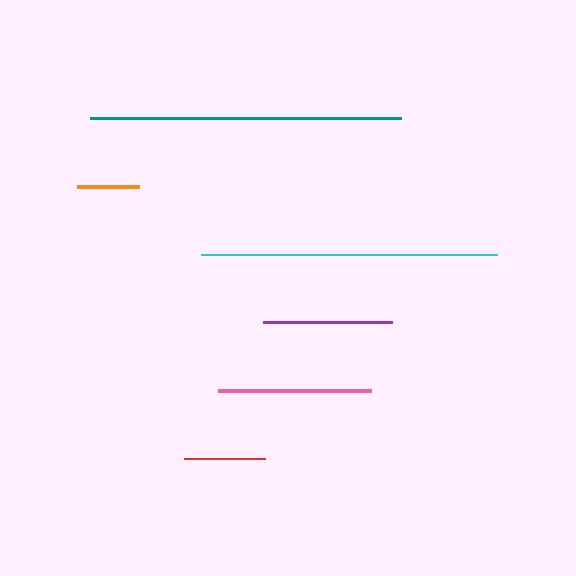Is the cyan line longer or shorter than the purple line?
The cyan line is longer than the purple line.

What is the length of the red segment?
The red segment is approximately 81 pixels long.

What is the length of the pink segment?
The pink segment is approximately 153 pixels long.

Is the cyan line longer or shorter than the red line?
The cyan line is longer than the red line.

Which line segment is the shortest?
The orange line is the shortest at approximately 62 pixels.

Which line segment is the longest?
The teal line is the longest at approximately 311 pixels.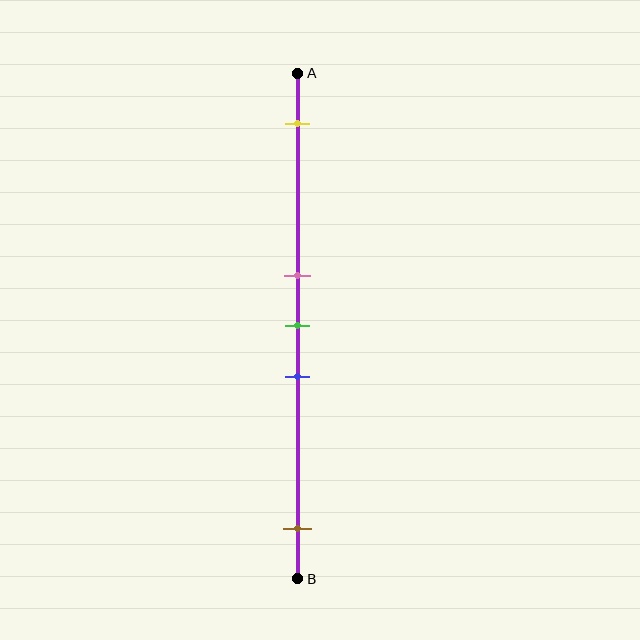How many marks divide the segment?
There are 5 marks dividing the segment.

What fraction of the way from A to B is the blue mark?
The blue mark is approximately 60% (0.6) of the way from A to B.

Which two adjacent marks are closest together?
The pink and green marks are the closest adjacent pair.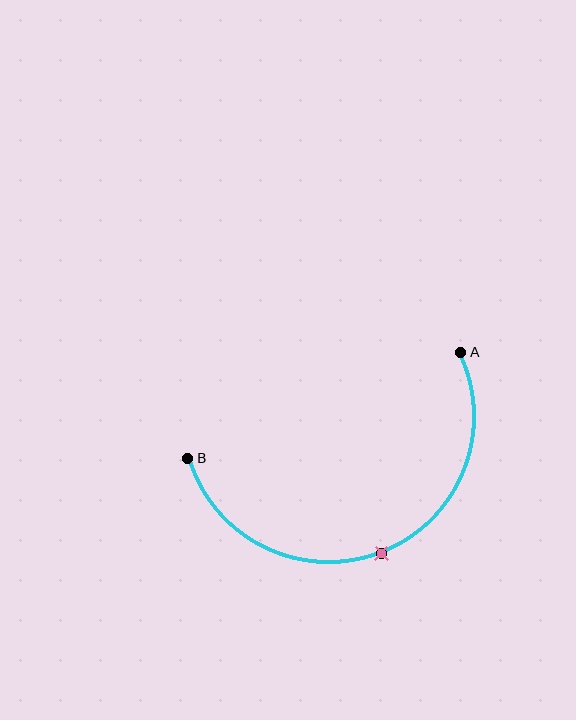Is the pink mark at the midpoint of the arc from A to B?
Yes. The pink mark lies on the arc at equal arc-length from both A and B — it is the arc midpoint.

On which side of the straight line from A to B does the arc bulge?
The arc bulges below the straight line connecting A and B.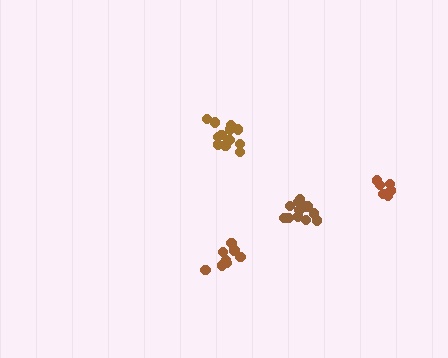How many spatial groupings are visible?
There are 4 spatial groupings.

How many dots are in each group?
Group 1: 12 dots, Group 2: 7 dots, Group 3: 12 dots, Group 4: 8 dots (39 total).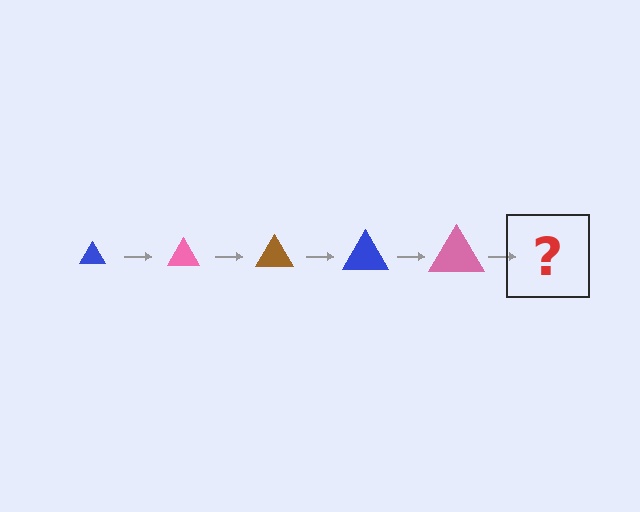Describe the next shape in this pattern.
It should be a brown triangle, larger than the previous one.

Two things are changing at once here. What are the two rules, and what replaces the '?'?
The two rules are that the triangle grows larger each step and the color cycles through blue, pink, and brown. The '?' should be a brown triangle, larger than the previous one.